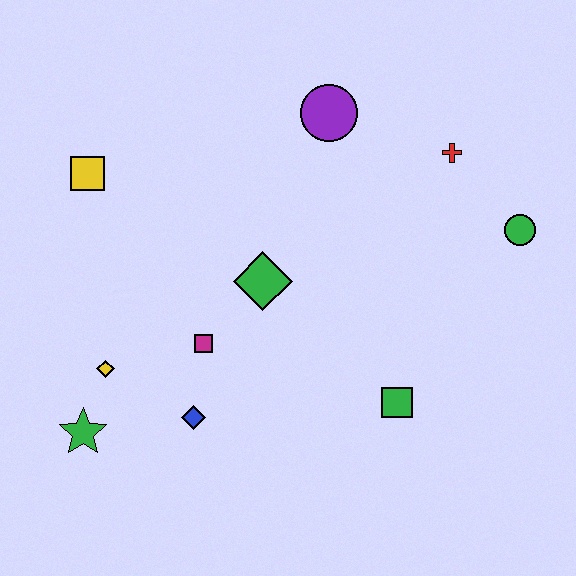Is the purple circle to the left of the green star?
No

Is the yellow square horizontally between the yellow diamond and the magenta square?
No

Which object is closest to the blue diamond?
The magenta square is closest to the blue diamond.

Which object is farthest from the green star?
The green circle is farthest from the green star.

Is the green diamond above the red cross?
No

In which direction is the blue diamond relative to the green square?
The blue diamond is to the left of the green square.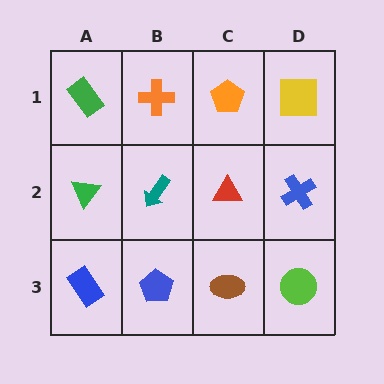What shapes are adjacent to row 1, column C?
A red triangle (row 2, column C), an orange cross (row 1, column B), a yellow square (row 1, column D).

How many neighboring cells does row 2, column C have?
4.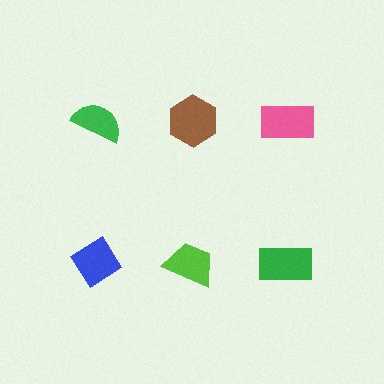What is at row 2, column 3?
A green rectangle.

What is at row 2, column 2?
A lime trapezoid.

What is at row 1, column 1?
A green semicircle.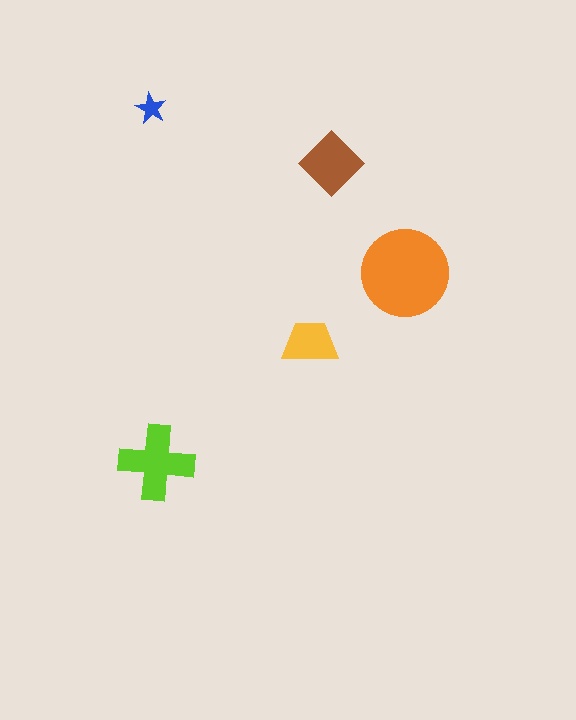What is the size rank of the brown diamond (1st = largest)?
3rd.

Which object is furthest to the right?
The orange circle is rightmost.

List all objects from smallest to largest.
The blue star, the yellow trapezoid, the brown diamond, the lime cross, the orange circle.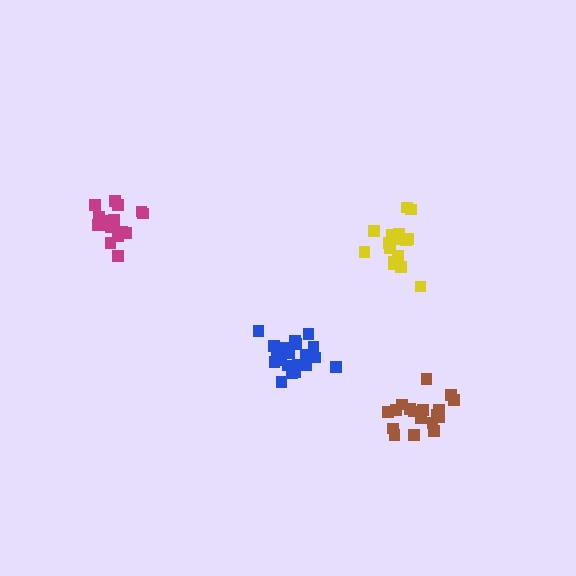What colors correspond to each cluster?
The clusters are colored: magenta, yellow, brown, blue.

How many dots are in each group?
Group 1: 17 dots, Group 2: 17 dots, Group 3: 19 dots, Group 4: 21 dots (74 total).